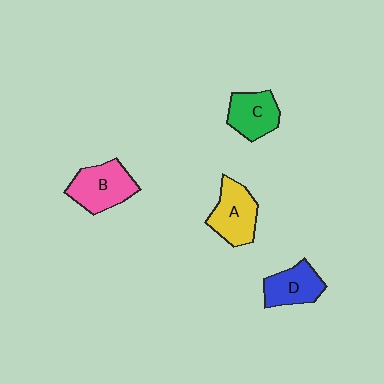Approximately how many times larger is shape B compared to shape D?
Approximately 1.2 times.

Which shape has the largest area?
Shape B (pink).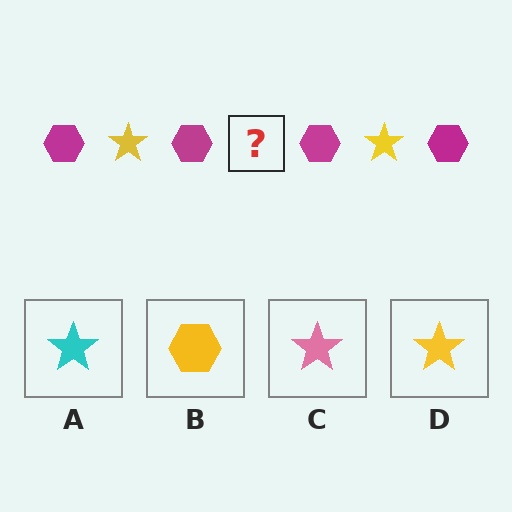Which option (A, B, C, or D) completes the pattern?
D.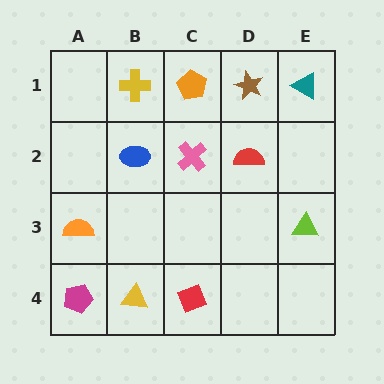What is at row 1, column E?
A teal triangle.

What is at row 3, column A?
An orange semicircle.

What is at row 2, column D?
A red semicircle.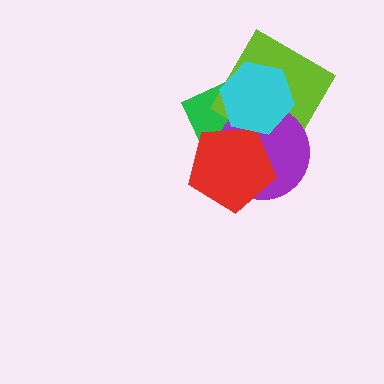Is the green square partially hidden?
Yes, it is partially covered by another shape.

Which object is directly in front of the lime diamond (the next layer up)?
The purple circle is directly in front of the lime diamond.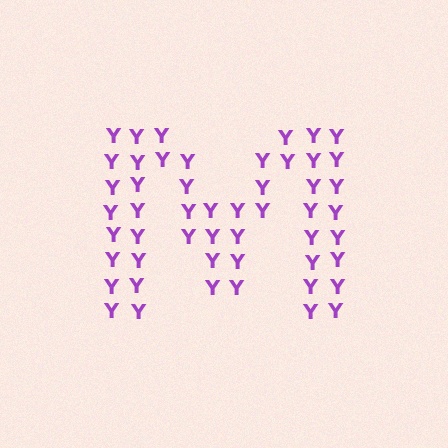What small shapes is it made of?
It is made of small letter Y's.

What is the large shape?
The large shape is the letter M.